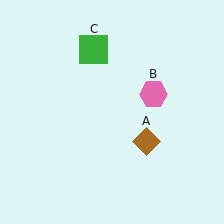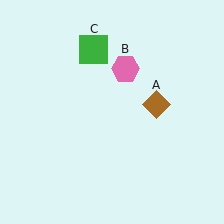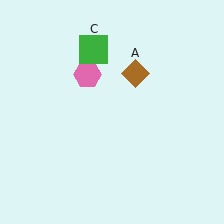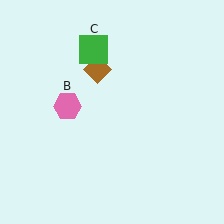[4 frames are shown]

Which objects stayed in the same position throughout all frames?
Green square (object C) remained stationary.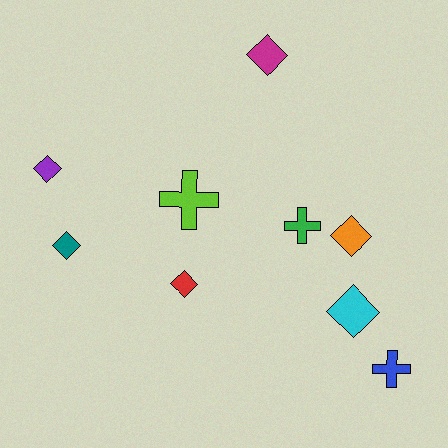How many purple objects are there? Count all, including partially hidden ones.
There is 1 purple object.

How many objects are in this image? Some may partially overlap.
There are 9 objects.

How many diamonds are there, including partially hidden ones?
There are 6 diamonds.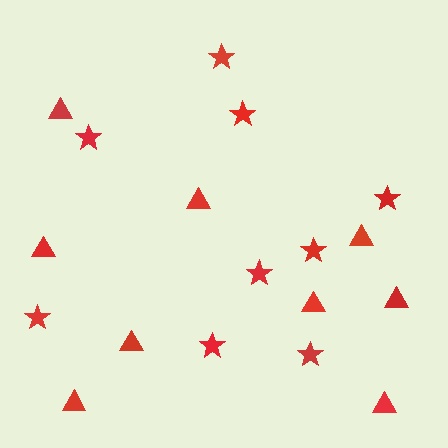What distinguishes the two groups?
There are 2 groups: one group of triangles (9) and one group of stars (9).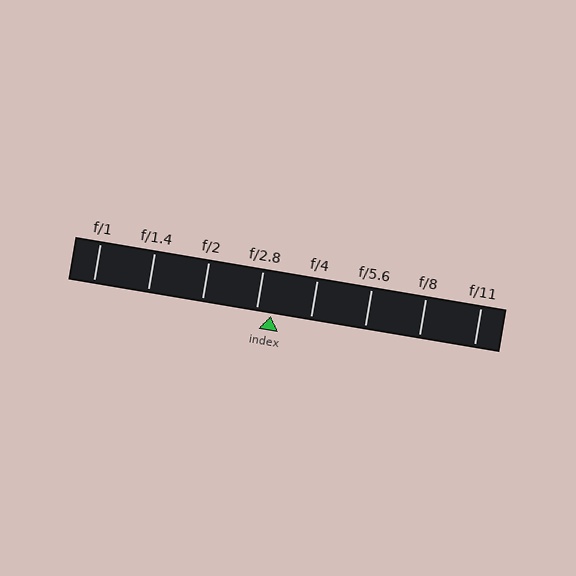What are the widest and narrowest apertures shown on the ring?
The widest aperture shown is f/1 and the narrowest is f/11.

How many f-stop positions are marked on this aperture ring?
There are 8 f-stop positions marked.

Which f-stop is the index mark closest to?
The index mark is closest to f/2.8.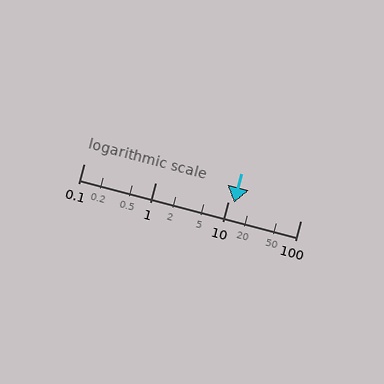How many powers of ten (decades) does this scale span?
The scale spans 3 decades, from 0.1 to 100.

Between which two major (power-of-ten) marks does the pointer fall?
The pointer is between 10 and 100.